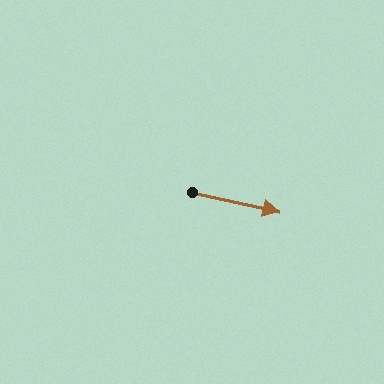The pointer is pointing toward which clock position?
Roughly 3 o'clock.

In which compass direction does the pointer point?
East.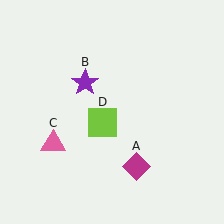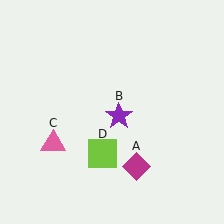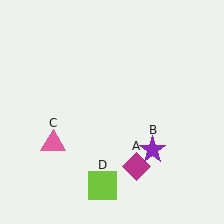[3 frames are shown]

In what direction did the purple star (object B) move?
The purple star (object B) moved down and to the right.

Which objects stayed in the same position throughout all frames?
Magenta diamond (object A) and pink triangle (object C) remained stationary.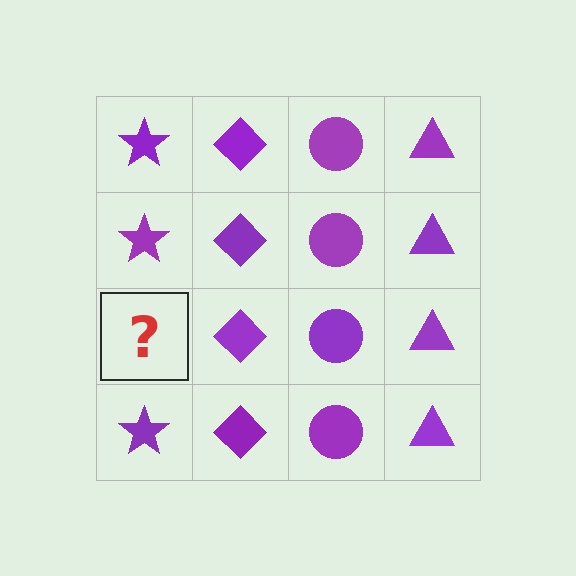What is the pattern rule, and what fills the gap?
The rule is that each column has a consistent shape. The gap should be filled with a purple star.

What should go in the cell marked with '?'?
The missing cell should contain a purple star.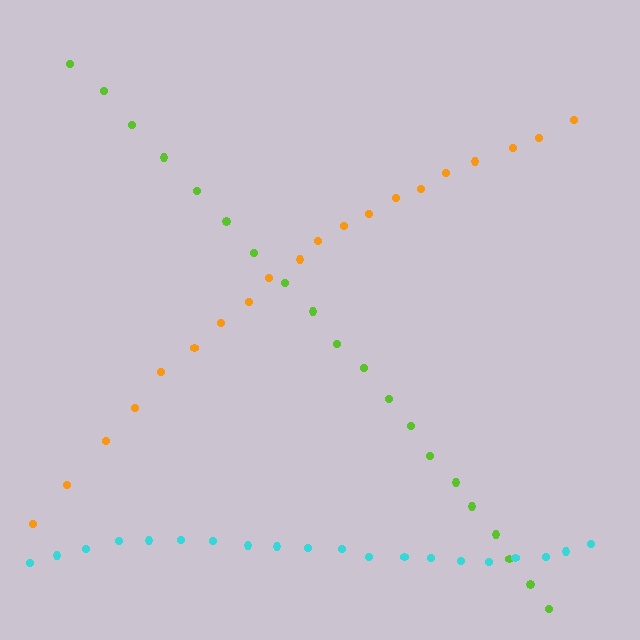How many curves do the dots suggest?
There are 3 distinct paths.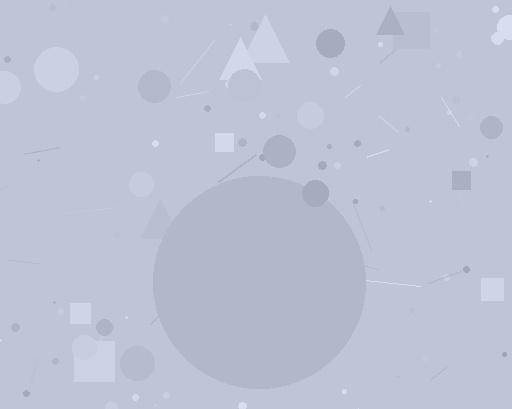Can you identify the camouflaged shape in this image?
The camouflaged shape is a circle.